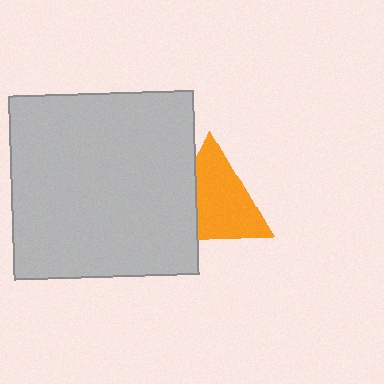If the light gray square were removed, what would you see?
You would see the complete orange triangle.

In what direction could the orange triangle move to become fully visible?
The orange triangle could move right. That would shift it out from behind the light gray square entirely.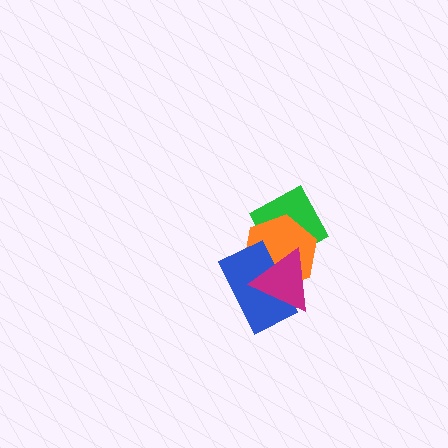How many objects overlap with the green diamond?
3 objects overlap with the green diamond.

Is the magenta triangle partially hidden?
No, no other shape covers it.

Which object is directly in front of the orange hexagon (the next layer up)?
The blue rectangle is directly in front of the orange hexagon.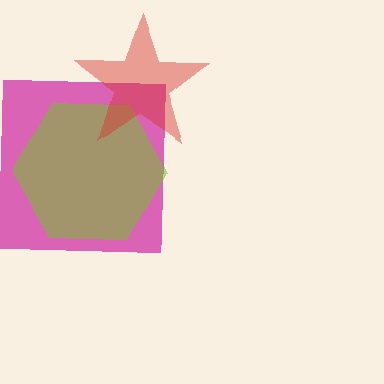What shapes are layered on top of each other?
The layered shapes are: a magenta square, a lime hexagon, a red star.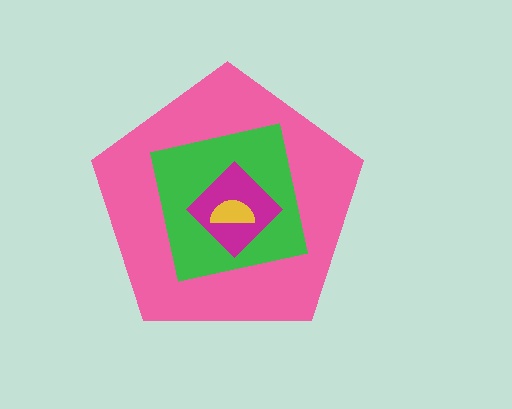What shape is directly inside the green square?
The magenta diamond.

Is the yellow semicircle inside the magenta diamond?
Yes.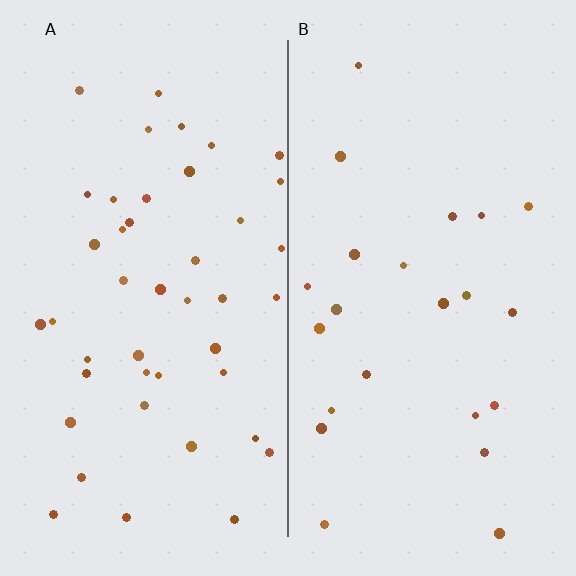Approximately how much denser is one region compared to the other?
Approximately 1.9× — region A over region B.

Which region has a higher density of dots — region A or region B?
A (the left).